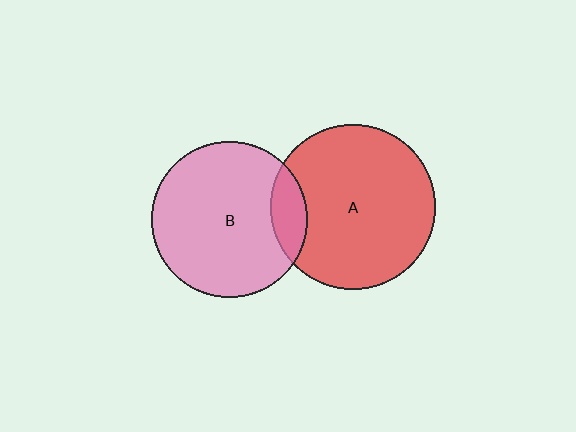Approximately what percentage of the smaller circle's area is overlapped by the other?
Approximately 15%.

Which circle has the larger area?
Circle A (red).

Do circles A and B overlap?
Yes.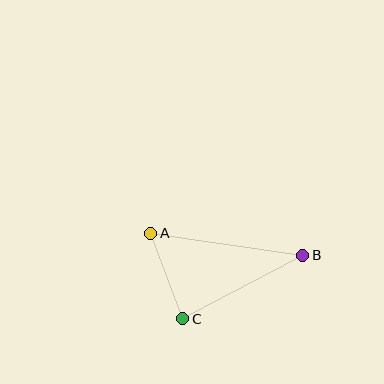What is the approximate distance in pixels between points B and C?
The distance between B and C is approximately 136 pixels.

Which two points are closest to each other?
Points A and C are closest to each other.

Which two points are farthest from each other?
Points A and B are farthest from each other.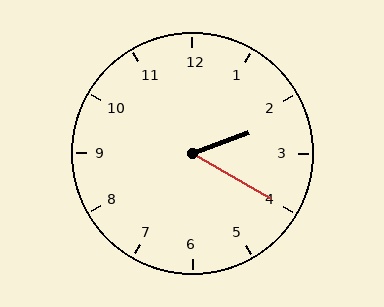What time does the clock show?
2:20.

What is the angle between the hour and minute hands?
Approximately 50 degrees.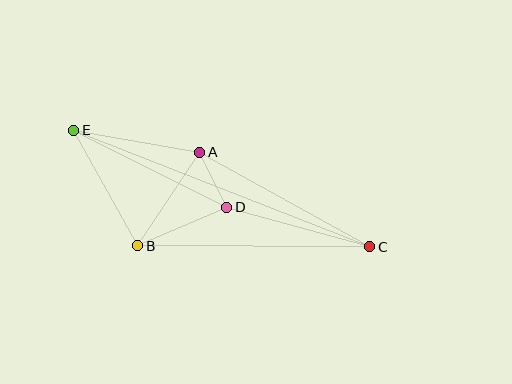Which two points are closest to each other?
Points A and D are closest to each other.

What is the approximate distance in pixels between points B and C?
The distance between B and C is approximately 232 pixels.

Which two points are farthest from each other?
Points C and E are farthest from each other.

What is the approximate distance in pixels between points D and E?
The distance between D and E is approximately 171 pixels.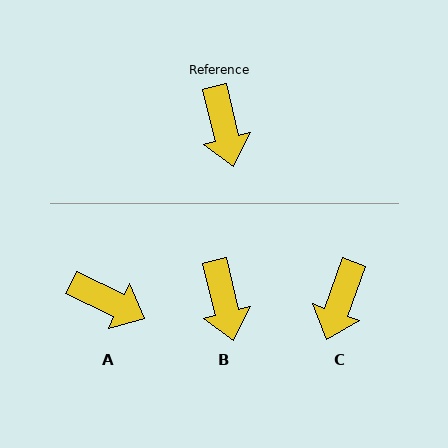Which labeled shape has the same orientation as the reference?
B.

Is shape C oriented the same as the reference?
No, it is off by about 33 degrees.